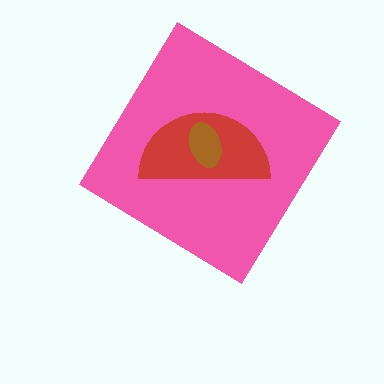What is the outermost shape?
The pink diamond.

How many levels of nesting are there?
3.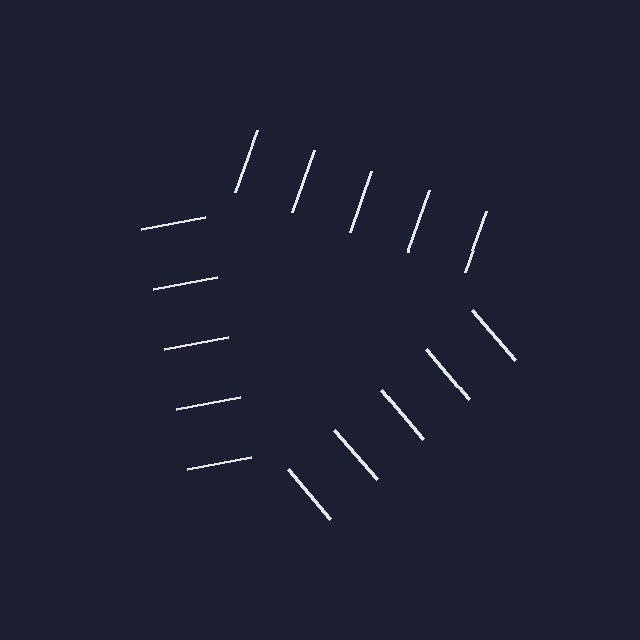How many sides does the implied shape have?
3 sides — the line-ends trace a triangle.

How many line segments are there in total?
15 — 5 along each of the 3 edges.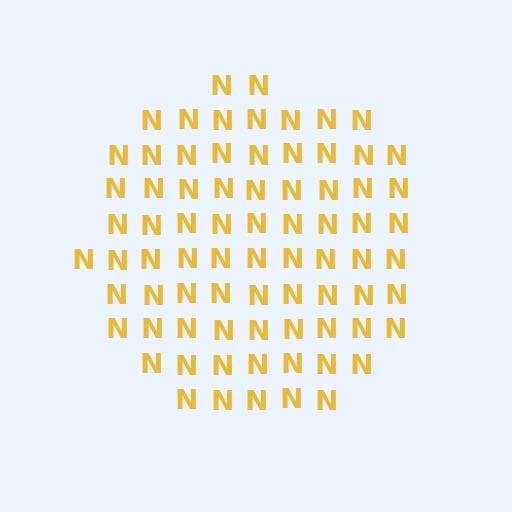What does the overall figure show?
The overall figure shows a circle.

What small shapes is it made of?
It is made of small letter N's.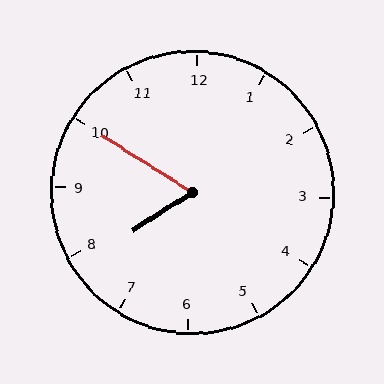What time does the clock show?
7:50.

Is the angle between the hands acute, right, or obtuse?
It is acute.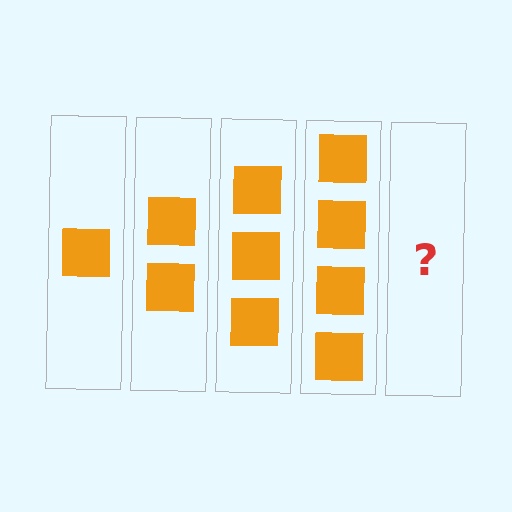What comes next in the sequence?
The next element should be 5 squares.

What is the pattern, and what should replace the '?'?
The pattern is that each step adds one more square. The '?' should be 5 squares.